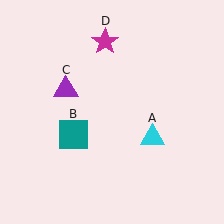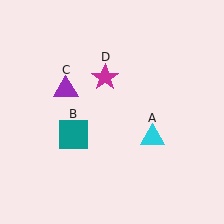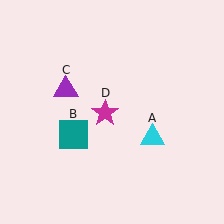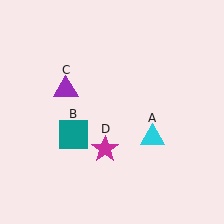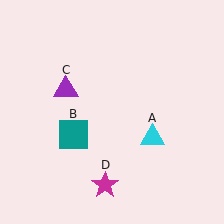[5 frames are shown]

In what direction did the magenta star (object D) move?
The magenta star (object D) moved down.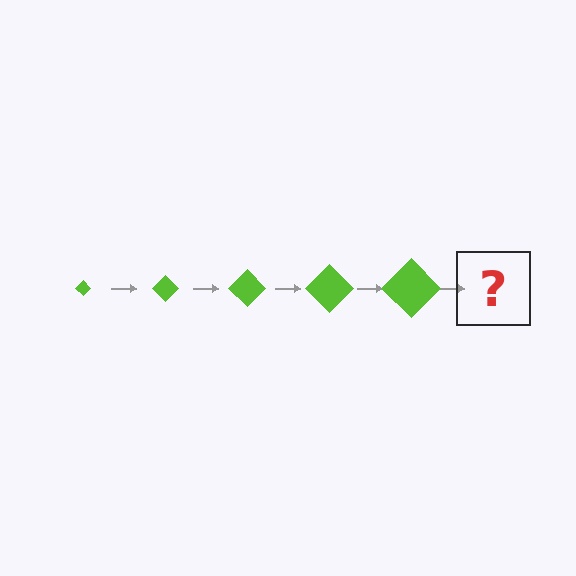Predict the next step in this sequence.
The next step is a lime diamond, larger than the previous one.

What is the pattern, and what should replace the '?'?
The pattern is that the diamond gets progressively larger each step. The '?' should be a lime diamond, larger than the previous one.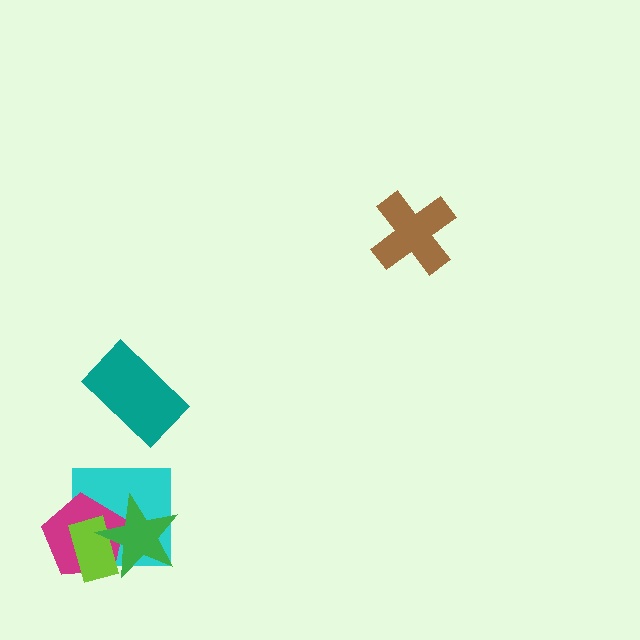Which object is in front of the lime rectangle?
The green star is in front of the lime rectangle.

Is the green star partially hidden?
No, no other shape covers it.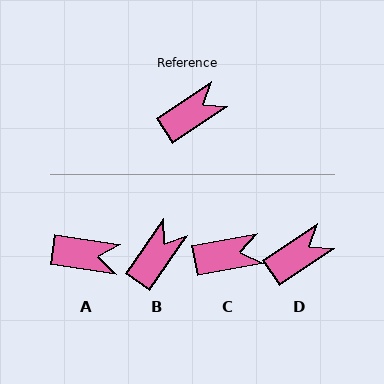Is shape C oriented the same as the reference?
No, it is off by about 24 degrees.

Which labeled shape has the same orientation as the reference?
D.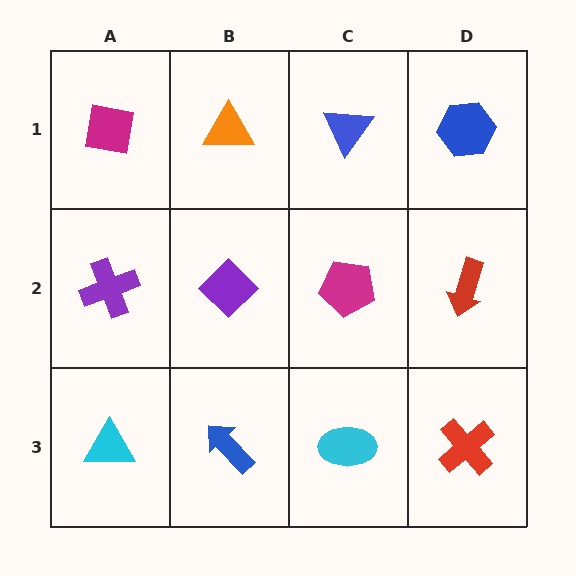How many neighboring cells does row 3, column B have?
3.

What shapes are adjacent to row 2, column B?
An orange triangle (row 1, column B), a blue arrow (row 3, column B), a purple cross (row 2, column A), a magenta pentagon (row 2, column C).